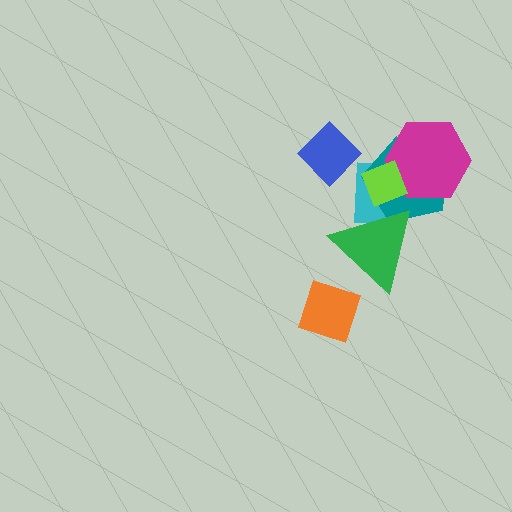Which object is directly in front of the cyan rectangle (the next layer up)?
The teal pentagon is directly in front of the cyan rectangle.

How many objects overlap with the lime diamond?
4 objects overlap with the lime diamond.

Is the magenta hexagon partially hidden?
Yes, it is partially covered by another shape.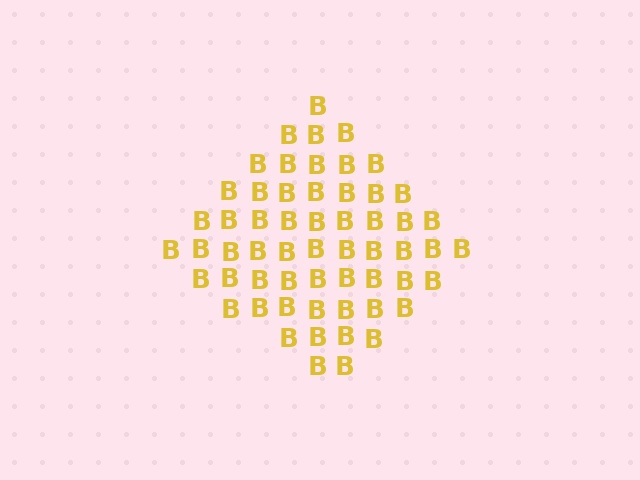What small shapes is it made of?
It is made of small letter B's.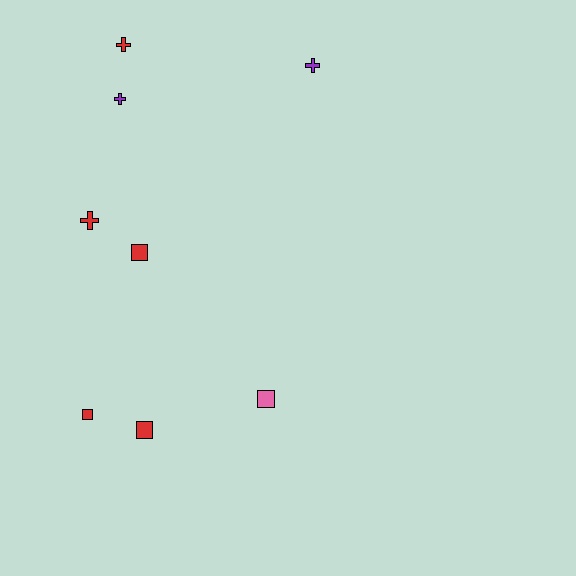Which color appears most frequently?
Red, with 5 objects.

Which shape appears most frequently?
Cross, with 4 objects.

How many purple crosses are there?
There are 2 purple crosses.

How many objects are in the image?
There are 8 objects.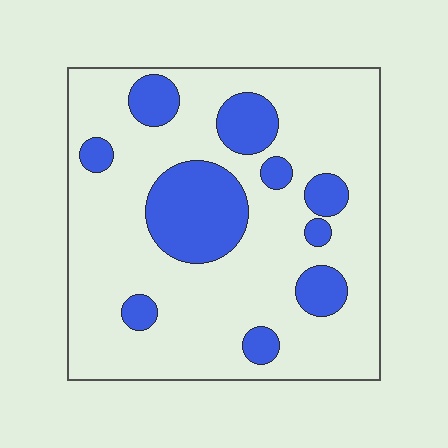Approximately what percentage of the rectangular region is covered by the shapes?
Approximately 25%.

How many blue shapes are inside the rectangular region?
10.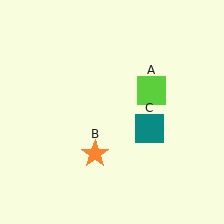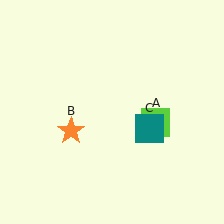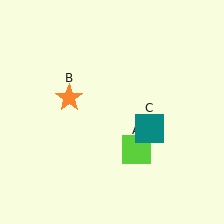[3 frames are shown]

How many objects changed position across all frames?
2 objects changed position: lime square (object A), orange star (object B).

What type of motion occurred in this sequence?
The lime square (object A), orange star (object B) rotated clockwise around the center of the scene.